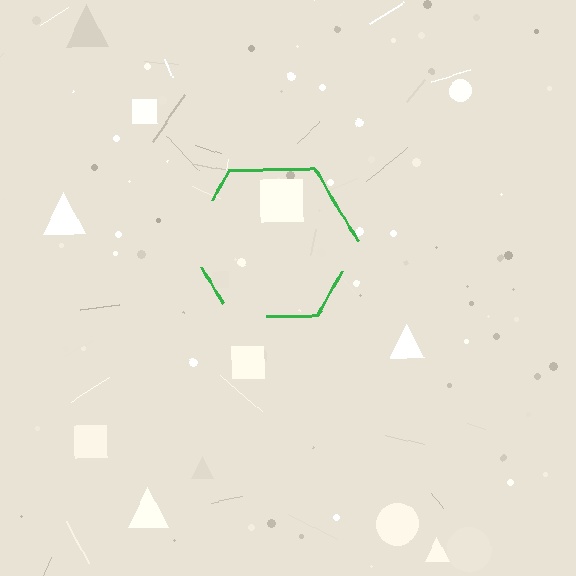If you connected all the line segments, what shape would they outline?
They would outline a hexagon.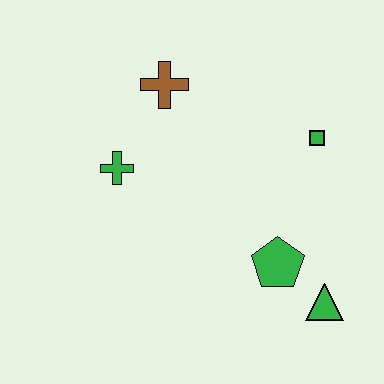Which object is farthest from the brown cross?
The green triangle is farthest from the brown cross.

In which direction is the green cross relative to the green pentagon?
The green cross is to the left of the green pentagon.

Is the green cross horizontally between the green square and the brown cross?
No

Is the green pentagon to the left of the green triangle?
Yes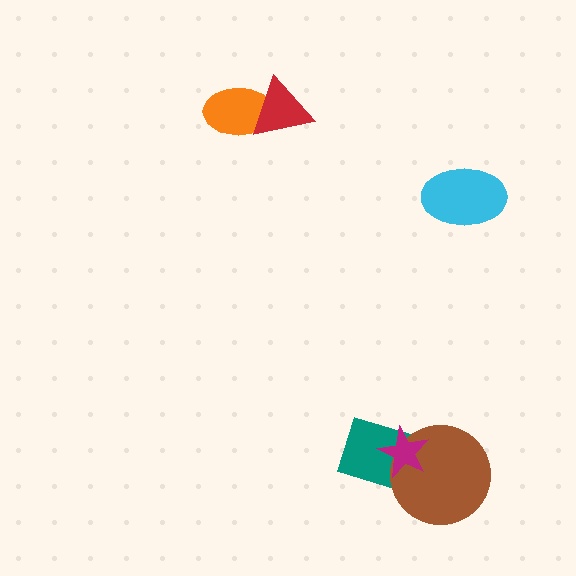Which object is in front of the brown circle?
The magenta star is in front of the brown circle.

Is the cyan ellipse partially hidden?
No, no other shape covers it.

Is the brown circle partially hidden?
Yes, it is partially covered by another shape.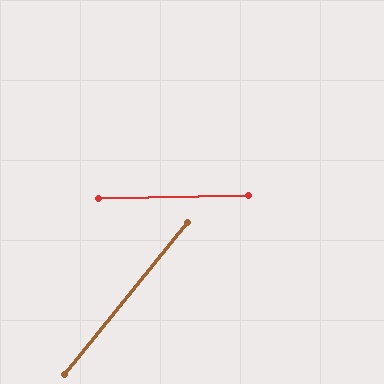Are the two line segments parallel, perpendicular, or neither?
Neither parallel nor perpendicular — they differ by about 50°.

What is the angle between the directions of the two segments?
Approximately 50 degrees.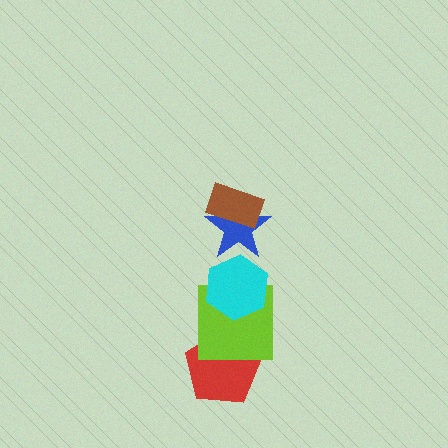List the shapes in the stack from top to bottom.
From top to bottom: the brown rectangle, the blue star, the cyan hexagon, the lime square, the red pentagon.